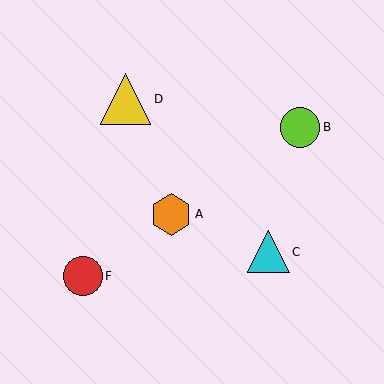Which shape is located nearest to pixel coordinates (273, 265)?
The cyan triangle (labeled C) at (269, 252) is nearest to that location.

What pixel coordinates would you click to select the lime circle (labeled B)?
Click at (300, 127) to select the lime circle B.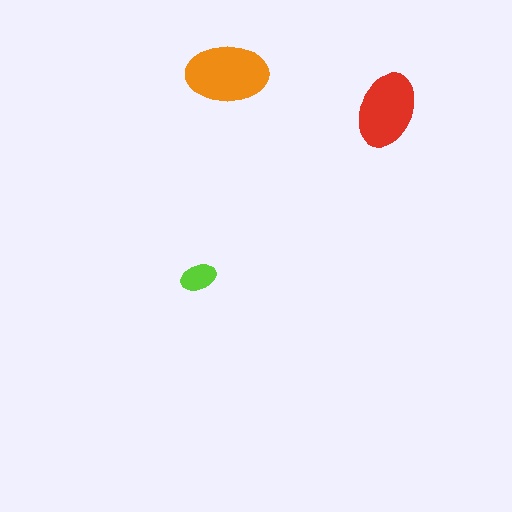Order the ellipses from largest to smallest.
the orange one, the red one, the lime one.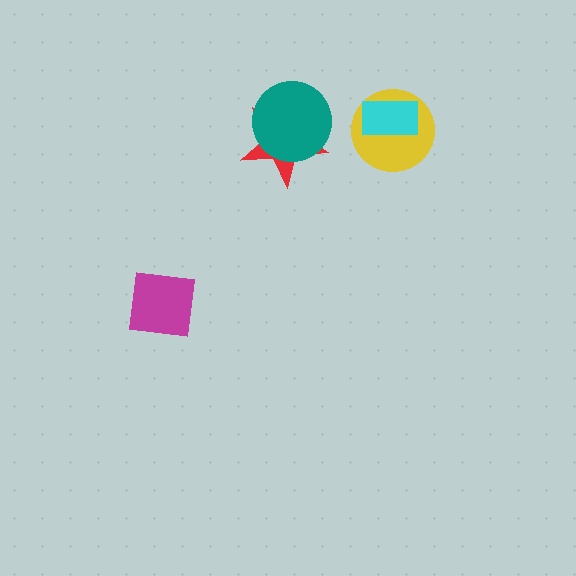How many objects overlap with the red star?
1 object overlaps with the red star.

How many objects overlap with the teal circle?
1 object overlaps with the teal circle.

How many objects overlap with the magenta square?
0 objects overlap with the magenta square.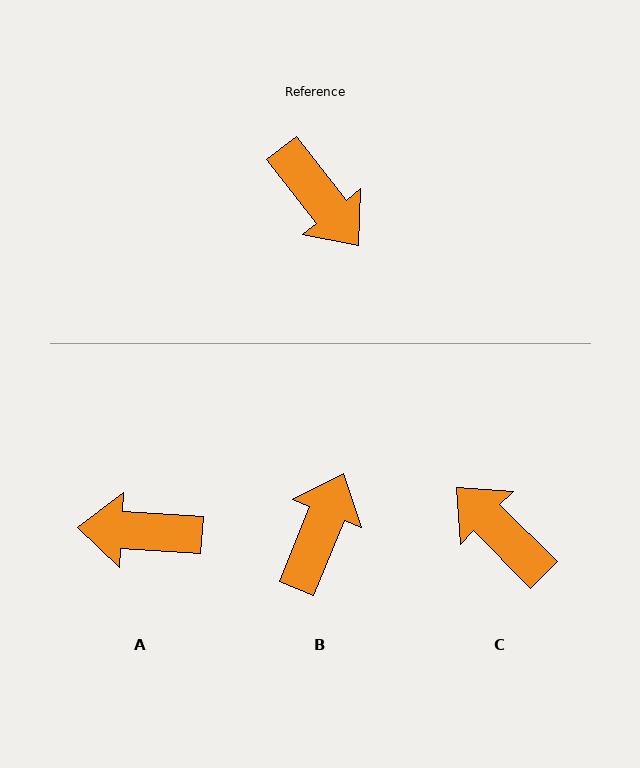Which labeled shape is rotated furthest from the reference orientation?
C, about 173 degrees away.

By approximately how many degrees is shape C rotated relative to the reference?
Approximately 173 degrees clockwise.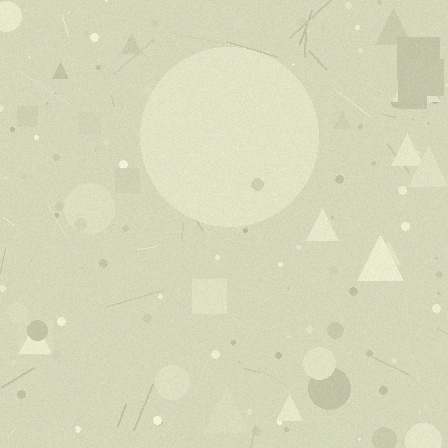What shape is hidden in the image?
A circle is hidden in the image.